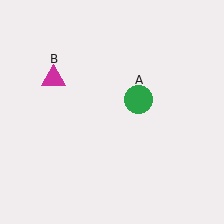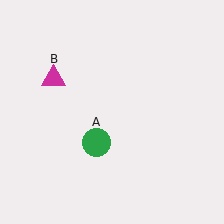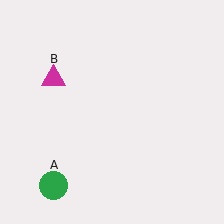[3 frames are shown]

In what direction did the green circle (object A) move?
The green circle (object A) moved down and to the left.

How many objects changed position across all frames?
1 object changed position: green circle (object A).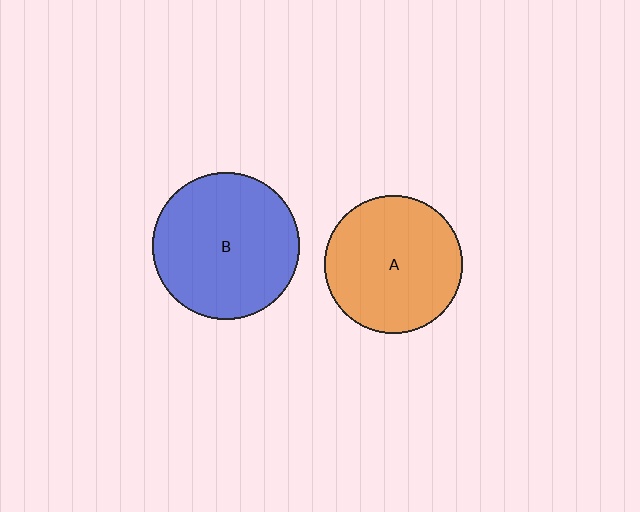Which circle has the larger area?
Circle B (blue).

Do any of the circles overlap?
No, none of the circles overlap.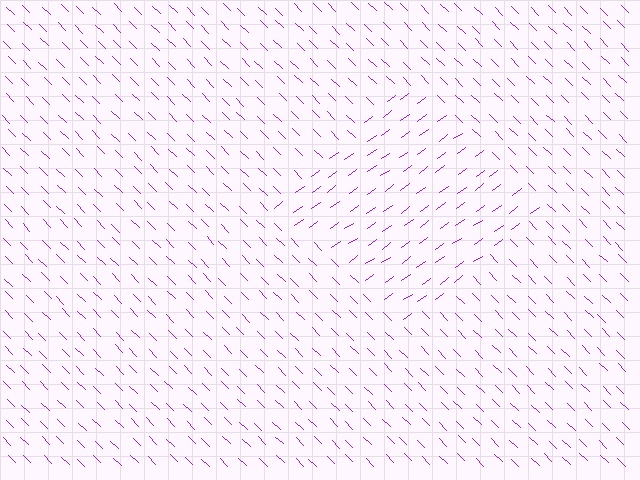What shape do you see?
I see a diamond.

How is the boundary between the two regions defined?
The boundary is defined purely by a change in line orientation (approximately 81 degrees difference). All lines are the same color and thickness.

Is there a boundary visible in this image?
Yes, there is a texture boundary formed by a change in line orientation.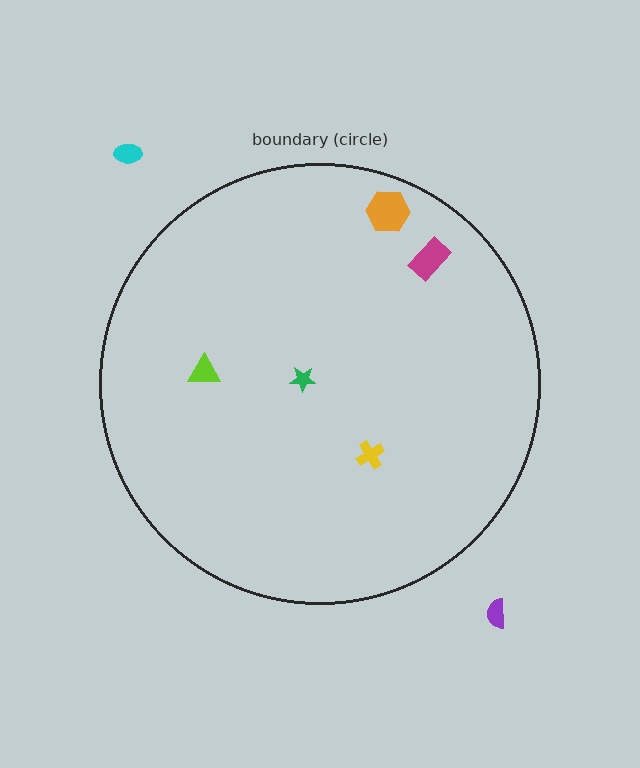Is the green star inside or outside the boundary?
Inside.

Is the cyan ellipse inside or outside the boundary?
Outside.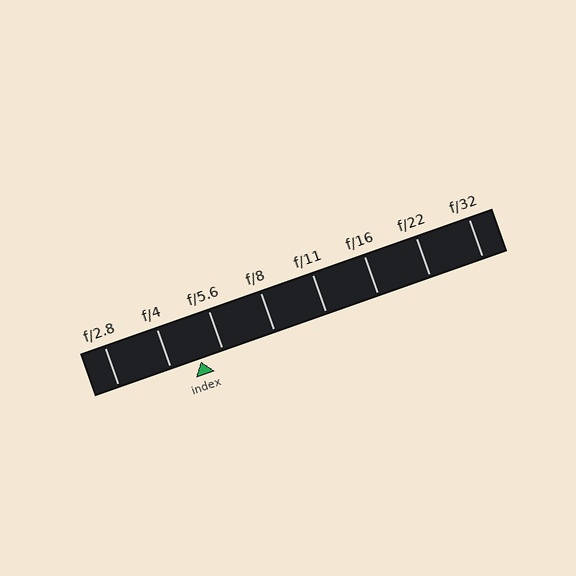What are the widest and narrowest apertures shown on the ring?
The widest aperture shown is f/2.8 and the narrowest is f/32.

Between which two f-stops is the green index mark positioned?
The index mark is between f/4 and f/5.6.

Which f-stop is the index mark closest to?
The index mark is closest to f/5.6.